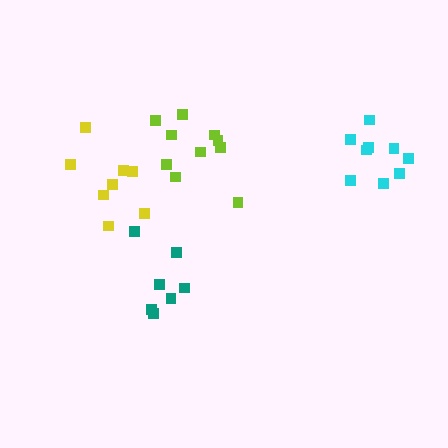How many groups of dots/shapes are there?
There are 4 groups.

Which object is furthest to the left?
The yellow cluster is leftmost.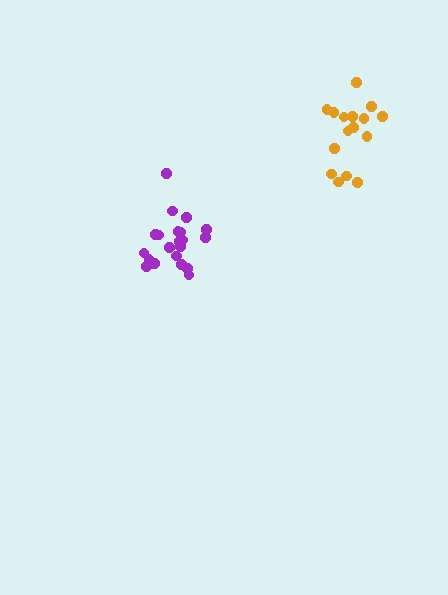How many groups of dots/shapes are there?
There are 2 groups.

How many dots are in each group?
Group 1: 21 dots, Group 2: 16 dots (37 total).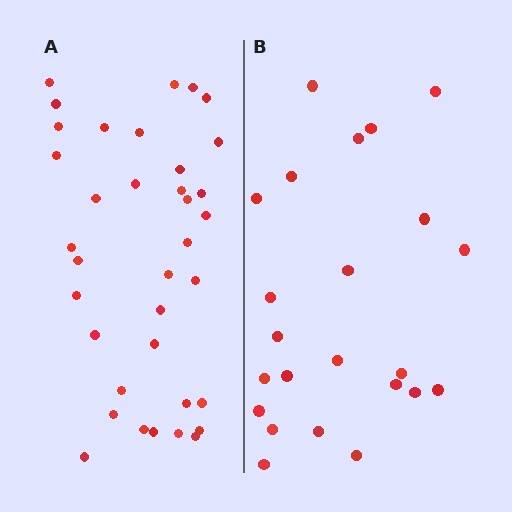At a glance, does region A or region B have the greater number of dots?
Region A (the left region) has more dots.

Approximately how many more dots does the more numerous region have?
Region A has approximately 15 more dots than region B.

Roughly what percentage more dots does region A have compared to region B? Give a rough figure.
About 55% more.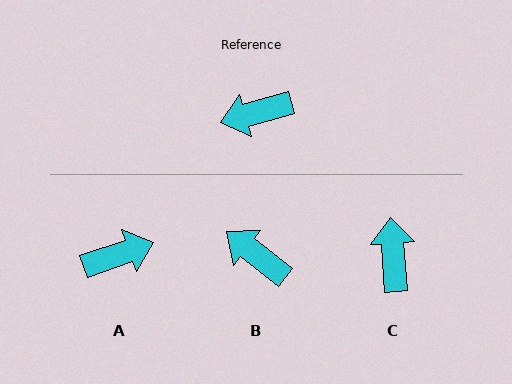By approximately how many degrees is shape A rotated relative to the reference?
Approximately 177 degrees clockwise.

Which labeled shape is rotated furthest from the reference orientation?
A, about 177 degrees away.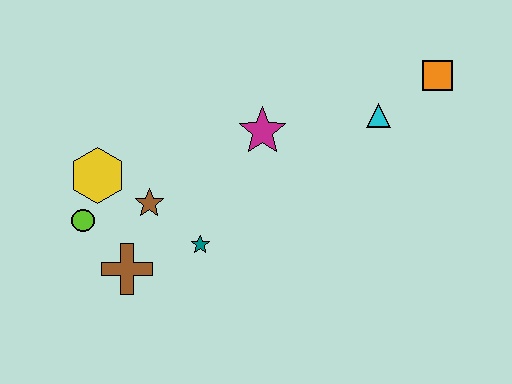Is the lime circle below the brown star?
Yes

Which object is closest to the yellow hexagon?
The lime circle is closest to the yellow hexagon.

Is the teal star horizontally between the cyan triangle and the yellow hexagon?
Yes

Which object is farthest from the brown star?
The orange square is farthest from the brown star.